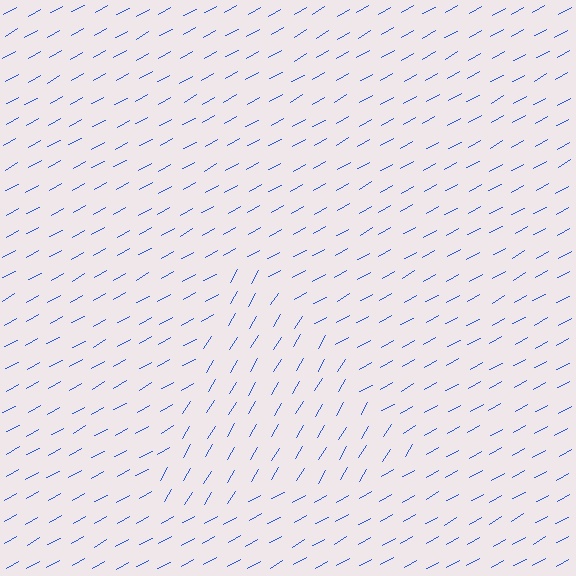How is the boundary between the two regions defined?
The boundary is defined purely by a change in line orientation (approximately 30 degrees difference). All lines are the same color and thickness.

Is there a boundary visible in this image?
Yes, there is a texture boundary formed by a change in line orientation.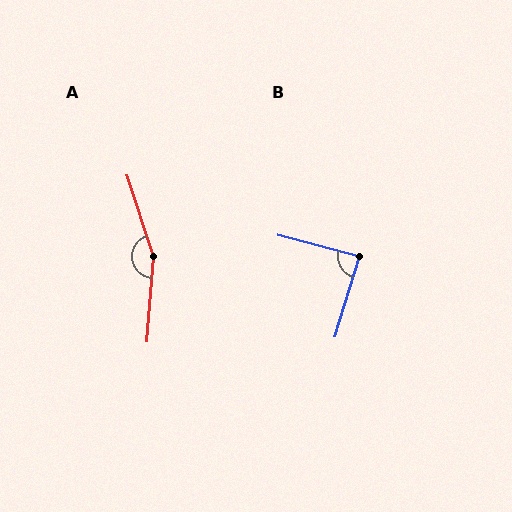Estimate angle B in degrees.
Approximately 88 degrees.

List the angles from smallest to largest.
B (88°), A (158°).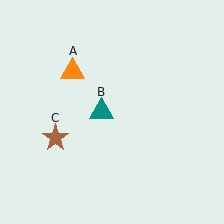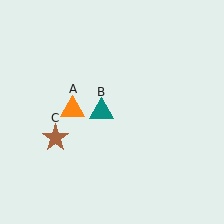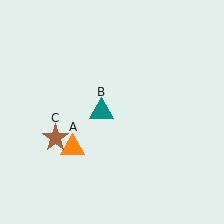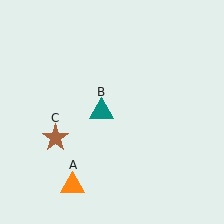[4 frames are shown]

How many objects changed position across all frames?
1 object changed position: orange triangle (object A).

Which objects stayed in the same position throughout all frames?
Teal triangle (object B) and brown star (object C) remained stationary.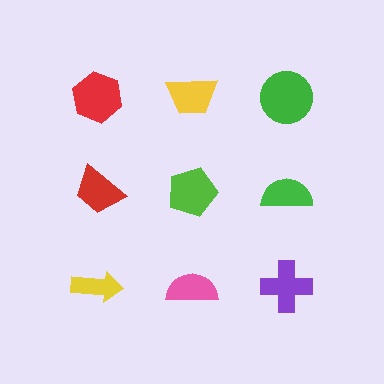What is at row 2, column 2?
A lime pentagon.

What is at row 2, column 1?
A red trapezoid.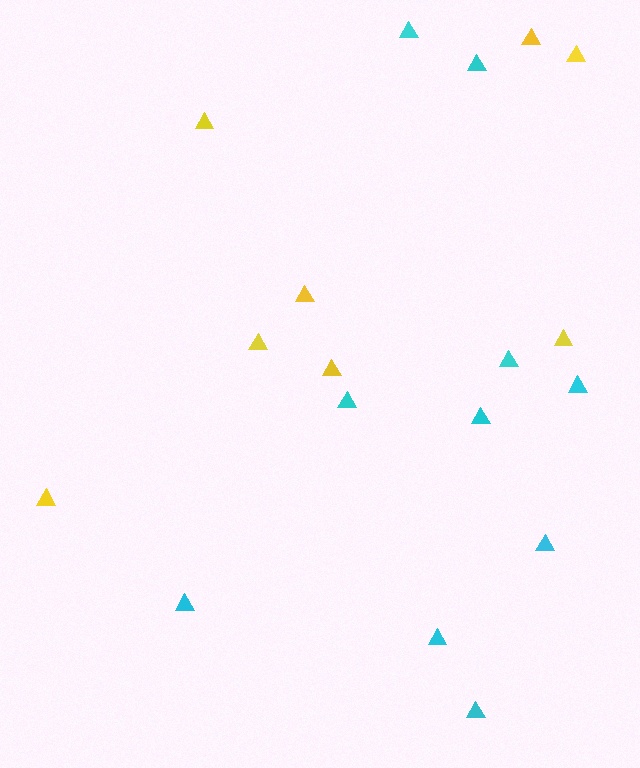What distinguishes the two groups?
There are 2 groups: one group of cyan triangles (10) and one group of yellow triangles (8).